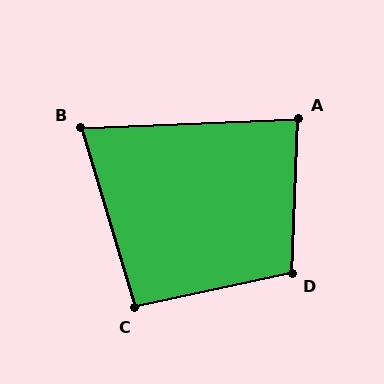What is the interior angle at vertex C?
Approximately 94 degrees (approximately right).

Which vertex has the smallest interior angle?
B, at approximately 75 degrees.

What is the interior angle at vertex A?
Approximately 86 degrees (approximately right).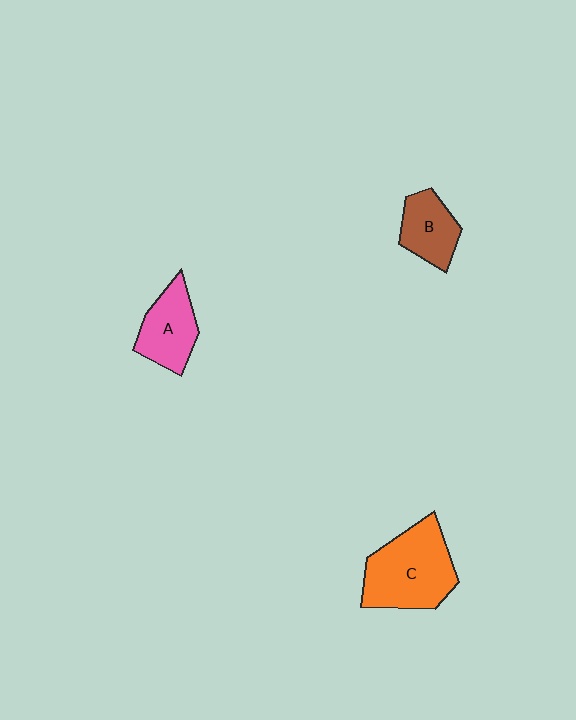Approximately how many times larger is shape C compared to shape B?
Approximately 1.9 times.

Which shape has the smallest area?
Shape B (brown).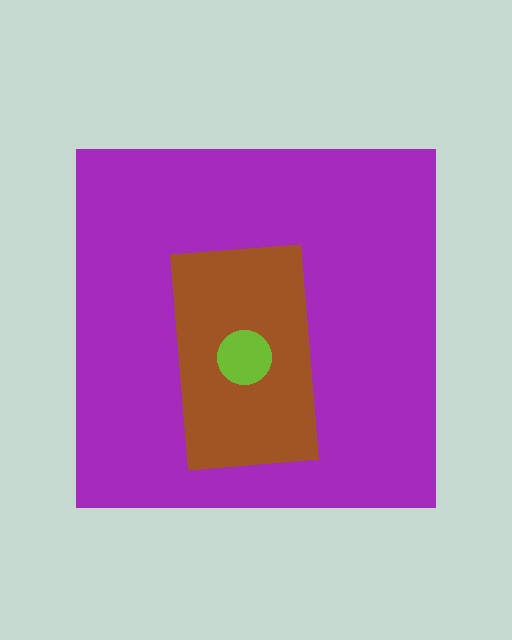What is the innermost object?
The lime circle.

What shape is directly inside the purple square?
The brown rectangle.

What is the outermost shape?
The purple square.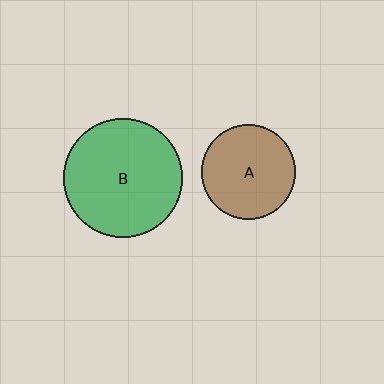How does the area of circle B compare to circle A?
Approximately 1.6 times.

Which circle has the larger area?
Circle B (green).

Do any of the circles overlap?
No, none of the circles overlap.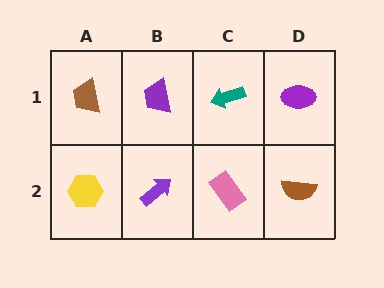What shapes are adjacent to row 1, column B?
A purple arrow (row 2, column B), a brown trapezoid (row 1, column A), a teal arrow (row 1, column C).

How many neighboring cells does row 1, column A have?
2.